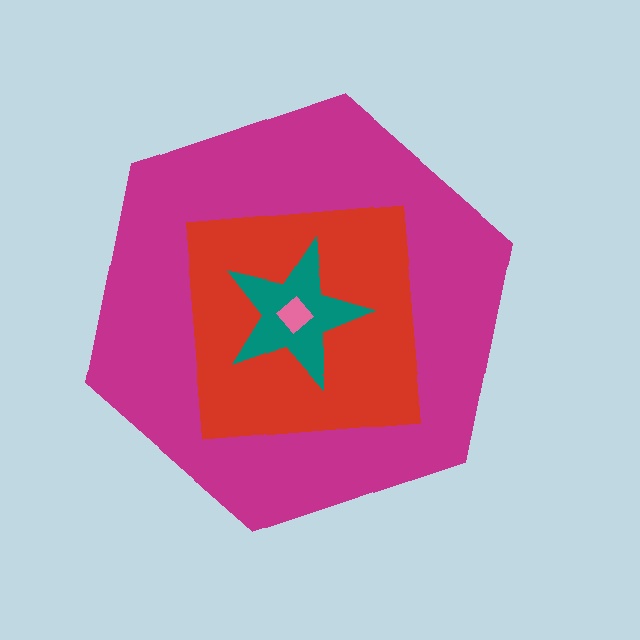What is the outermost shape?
The magenta hexagon.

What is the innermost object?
The pink diamond.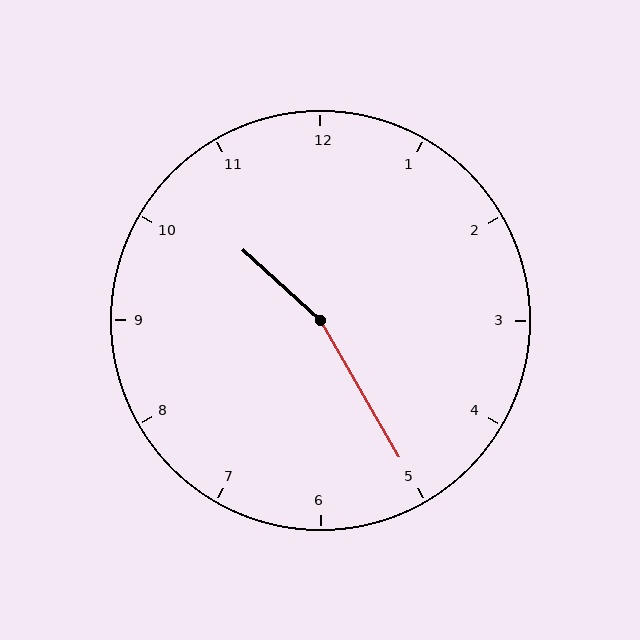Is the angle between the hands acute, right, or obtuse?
It is obtuse.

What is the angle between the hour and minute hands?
Approximately 162 degrees.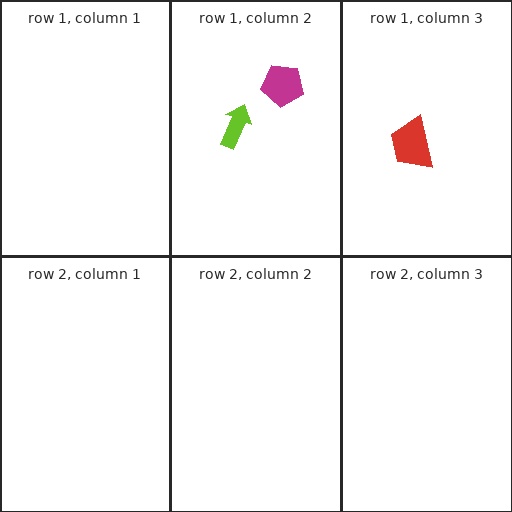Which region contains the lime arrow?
The row 1, column 2 region.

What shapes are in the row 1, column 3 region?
The red trapezoid.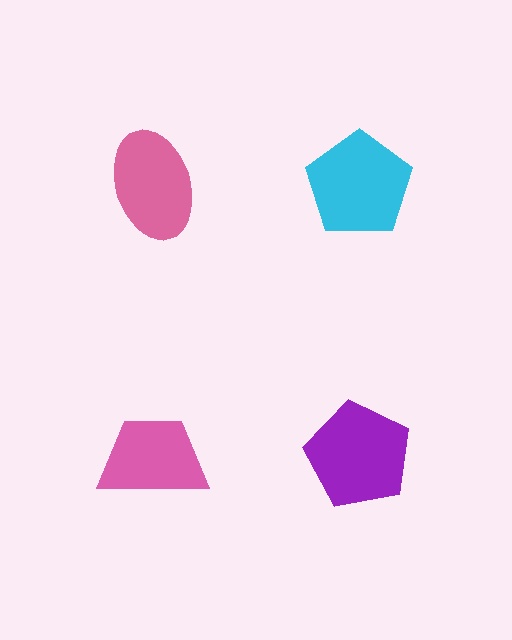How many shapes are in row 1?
2 shapes.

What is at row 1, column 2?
A cyan pentagon.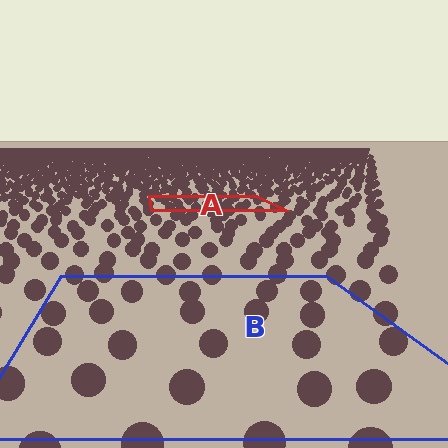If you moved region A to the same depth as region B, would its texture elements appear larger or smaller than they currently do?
They would appear larger. At a closer depth, the same texture elements are projected at a bigger on-screen size.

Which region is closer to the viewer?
Region B is closer. The texture elements there are larger and more spread out.